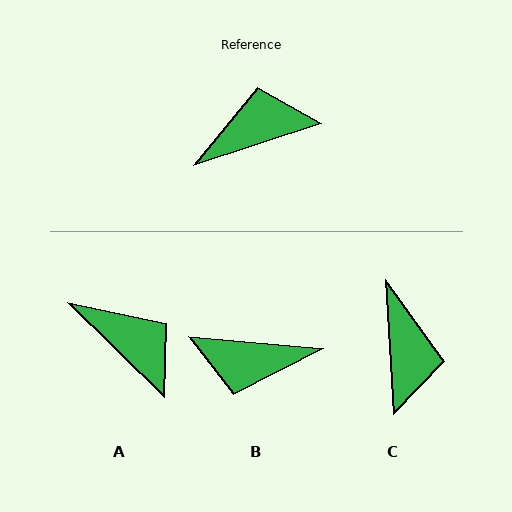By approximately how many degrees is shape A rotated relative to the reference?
Approximately 63 degrees clockwise.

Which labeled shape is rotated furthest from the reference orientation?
B, about 157 degrees away.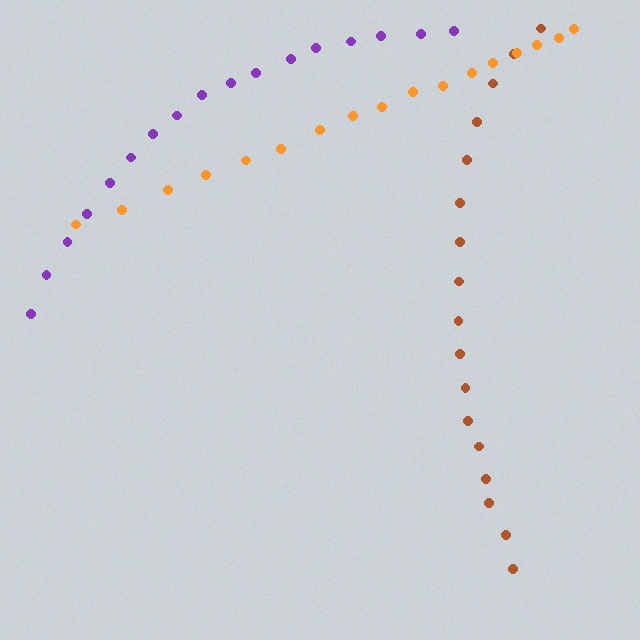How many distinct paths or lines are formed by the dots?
There are 3 distinct paths.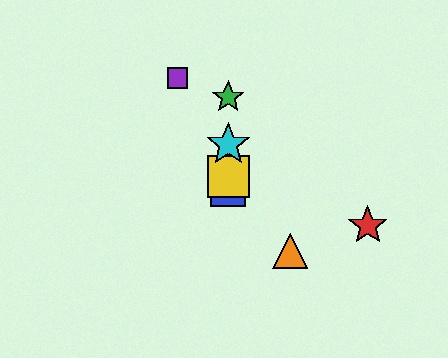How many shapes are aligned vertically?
4 shapes (the blue square, the green star, the yellow square, the cyan star) are aligned vertically.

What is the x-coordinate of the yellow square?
The yellow square is at x≈228.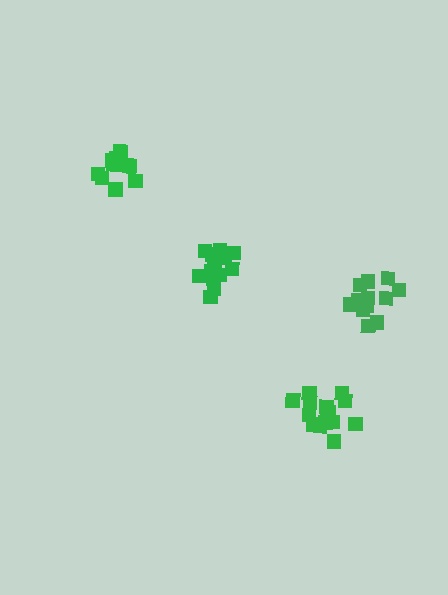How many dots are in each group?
Group 1: 16 dots, Group 2: 13 dots, Group 3: 12 dots, Group 4: 15 dots (56 total).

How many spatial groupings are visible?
There are 4 spatial groupings.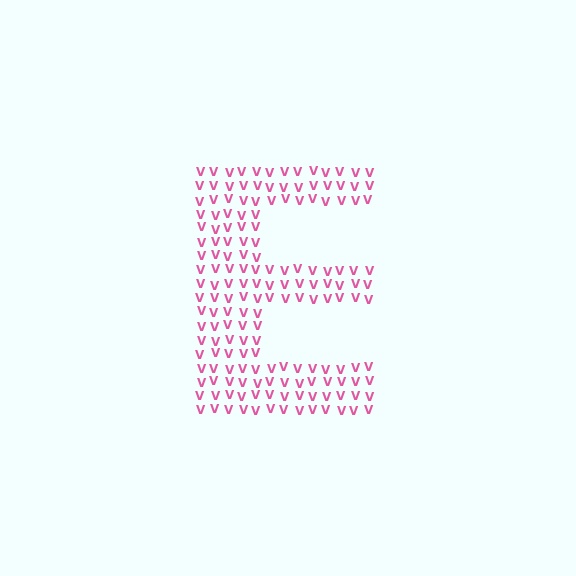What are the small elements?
The small elements are letter V's.